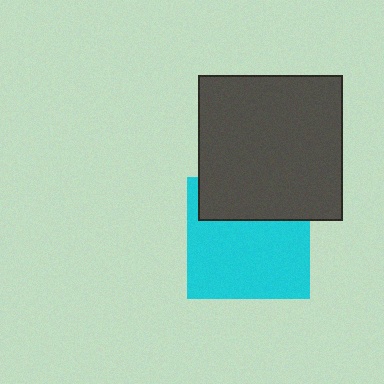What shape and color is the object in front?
The object in front is a dark gray square.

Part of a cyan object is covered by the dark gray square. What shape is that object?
It is a square.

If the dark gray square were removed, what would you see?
You would see the complete cyan square.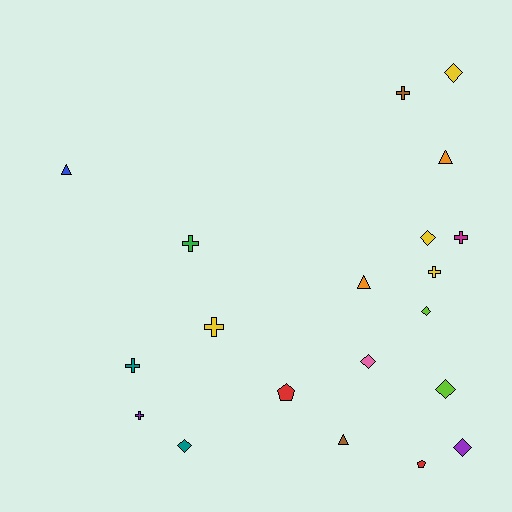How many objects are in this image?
There are 20 objects.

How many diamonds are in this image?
There are 7 diamonds.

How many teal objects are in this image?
There are 2 teal objects.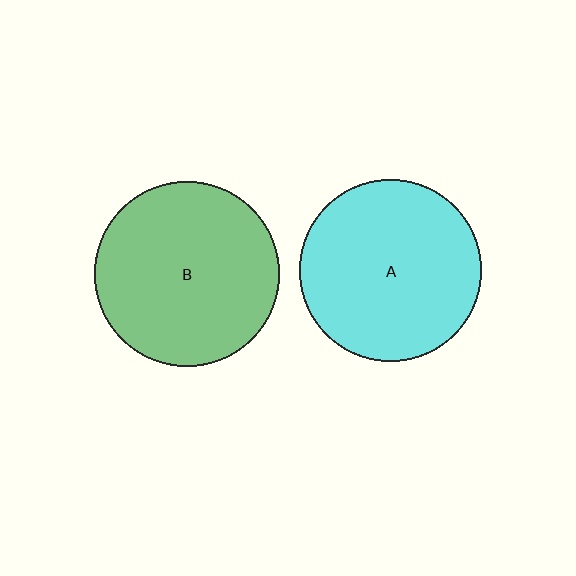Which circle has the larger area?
Circle B (green).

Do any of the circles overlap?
No, none of the circles overlap.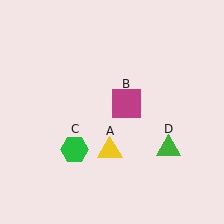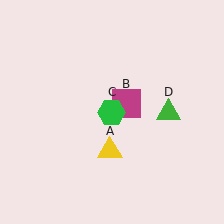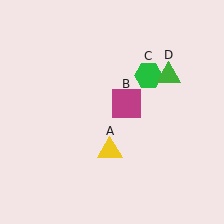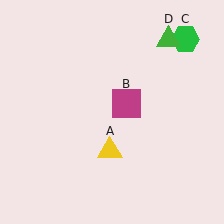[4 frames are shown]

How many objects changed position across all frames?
2 objects changed position: green hexagon (object C), green triangle (object D).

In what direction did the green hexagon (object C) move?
The green hexagon (object C) moved up and to the right.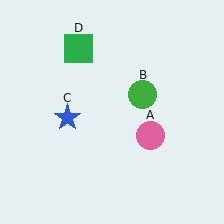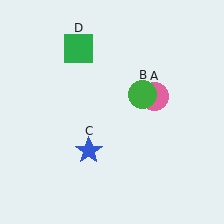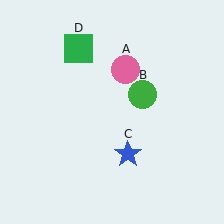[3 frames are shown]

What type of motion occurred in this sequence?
The pink circle (object A), blue star (object C) rotated counterclockwise around the center of the scene.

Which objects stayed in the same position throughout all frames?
Green circle (object B) and green square (object D) remained stationary.